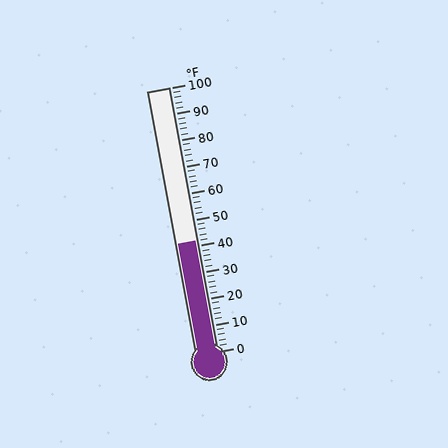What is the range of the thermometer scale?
The thermometer scale ranges from 0°F to 100°F.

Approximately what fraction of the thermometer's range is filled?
The thermometer is filled to approximately 40% of its range.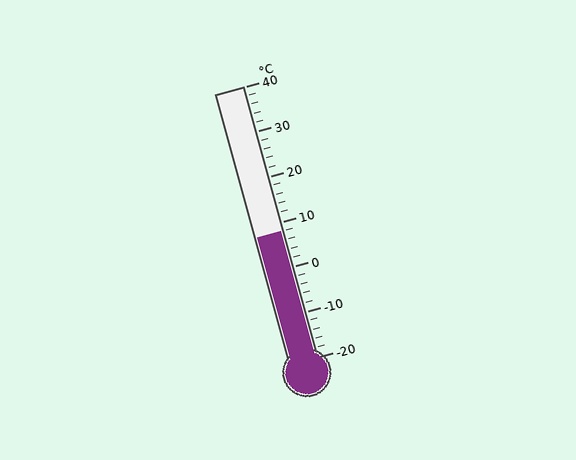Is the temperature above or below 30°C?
The temperature is below 30°C.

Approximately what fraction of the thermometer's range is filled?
The thermometer is filled to approximately 45% of its range.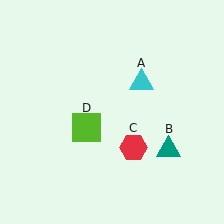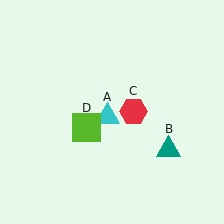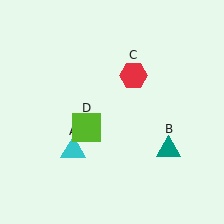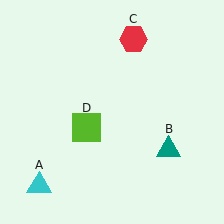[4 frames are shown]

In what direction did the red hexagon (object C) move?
The red hexagon (object C) moved up.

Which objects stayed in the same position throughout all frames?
Teal triangle (object B) and lime square (object D) remained stationary.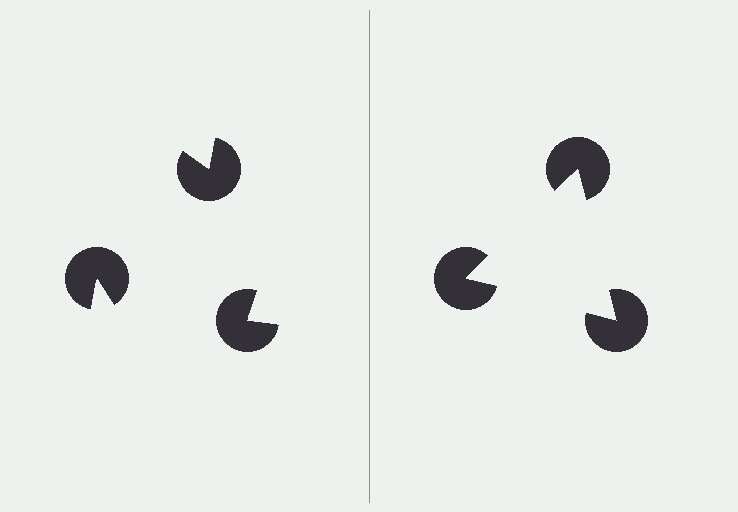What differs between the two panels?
The pac-man discs are positioned identically on both sides; only the wedge orientations differ. On the right they align to a triangle; on the left they are misaligned.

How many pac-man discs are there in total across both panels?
6 — 3 on each side.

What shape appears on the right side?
An illusory triangle.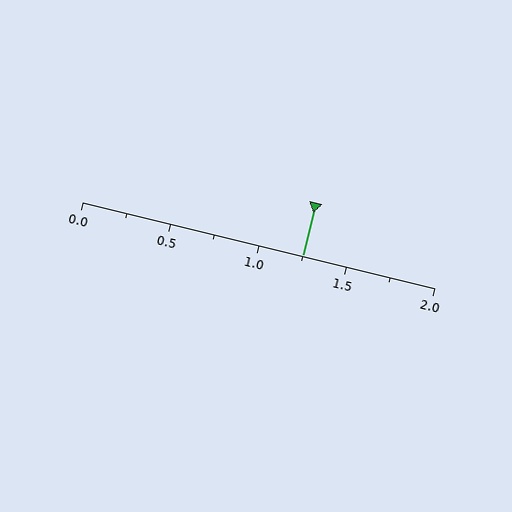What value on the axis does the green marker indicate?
The marker indicates approximately 1.25.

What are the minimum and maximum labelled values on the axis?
The axis runs from 0.0 to 2.0.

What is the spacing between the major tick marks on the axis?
The major ticks are spaced 0.5 apart.